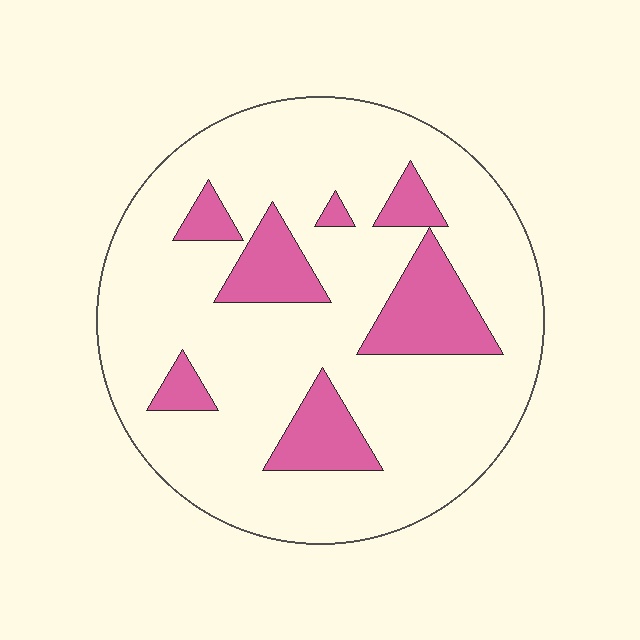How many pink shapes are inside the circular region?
7.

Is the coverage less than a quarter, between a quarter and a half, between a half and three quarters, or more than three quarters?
Less than a quarter.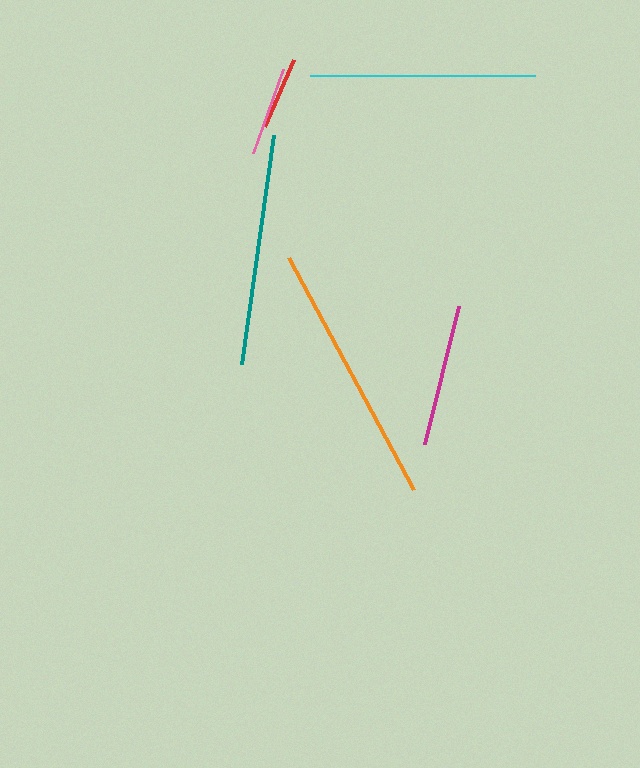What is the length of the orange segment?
The orange segment is approximately 263 pixels long.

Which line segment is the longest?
The orange line is the longest at approximately 263 pixels.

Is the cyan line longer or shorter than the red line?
The cyan line is longer than the red line.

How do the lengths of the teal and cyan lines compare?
The teal and cyan lines are approximately the same length.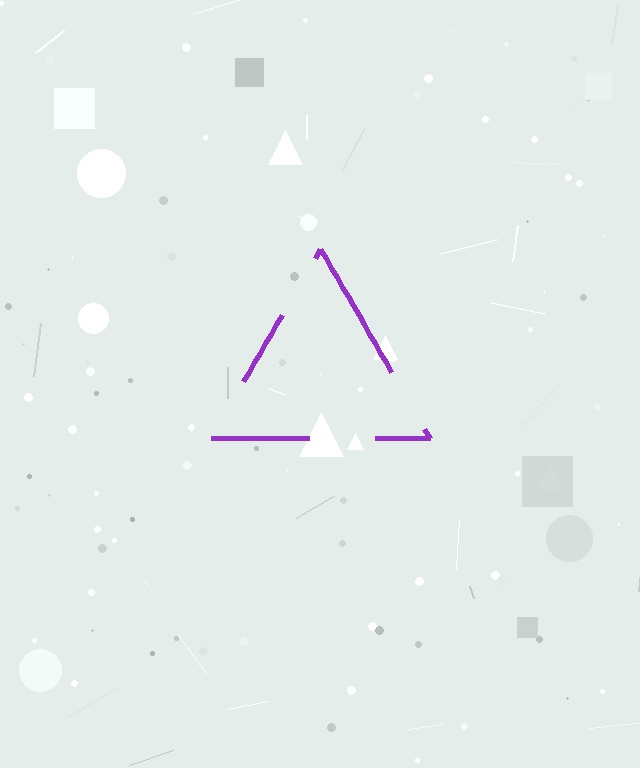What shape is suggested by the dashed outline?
The dashed outline suggests a triangle.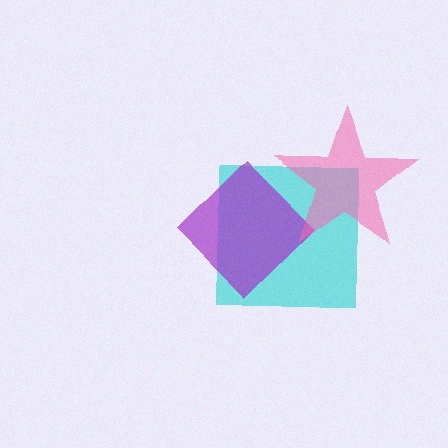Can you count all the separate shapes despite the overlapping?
Yes, there are 3 separate shapes.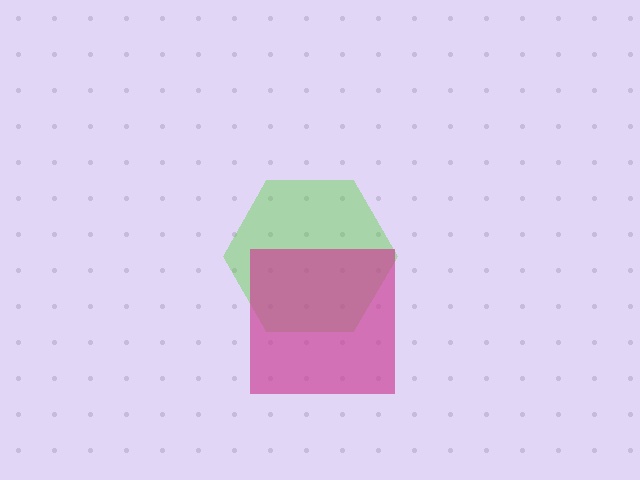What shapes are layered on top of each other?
The layered shapes are: a lime hexagon, a magenta square.